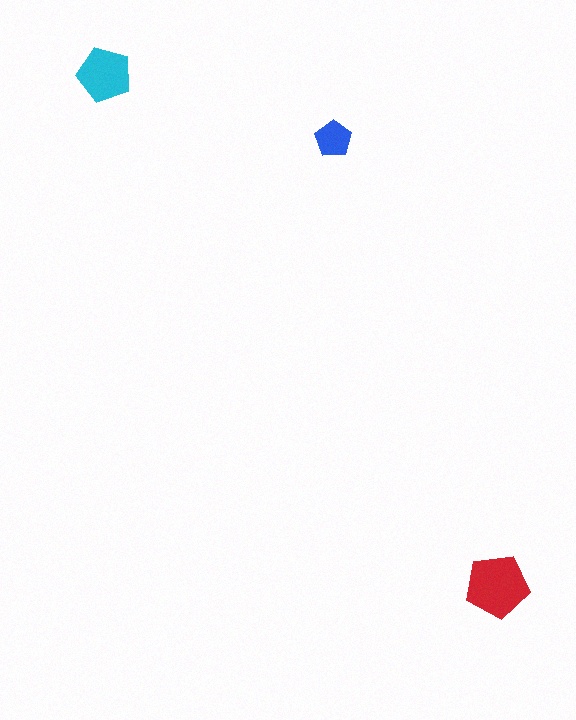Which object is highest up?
The cyan pentagon is topmost.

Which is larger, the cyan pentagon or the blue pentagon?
The cyan one.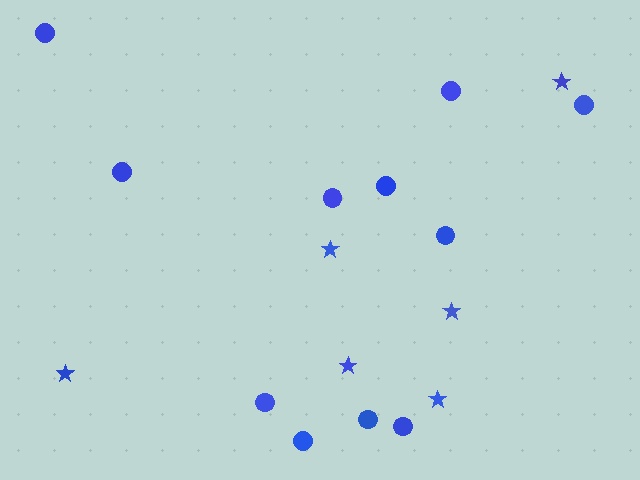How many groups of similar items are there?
There are 2 groups: one group of stars (6) and one group of circles (11).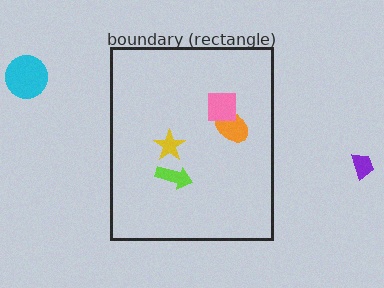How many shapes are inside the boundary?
4 inside, 2 outside.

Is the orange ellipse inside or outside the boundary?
Inside.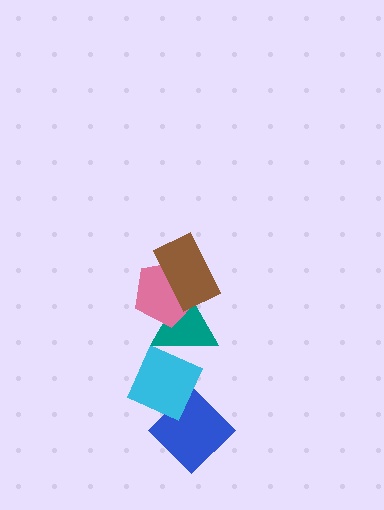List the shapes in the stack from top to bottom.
From top to bottom: the brown rectangle, the pink pentagon, the teal triangle, the cyan diamond, the blue diamond.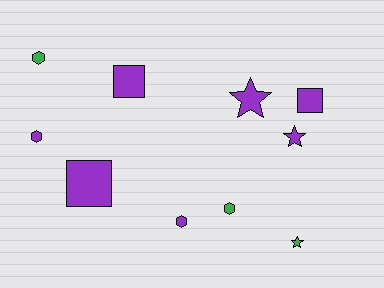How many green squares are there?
There are no green squares.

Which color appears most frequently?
Purple, with 7 objects.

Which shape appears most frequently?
Hexagon, with 4 objects.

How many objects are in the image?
There are 10 objects.